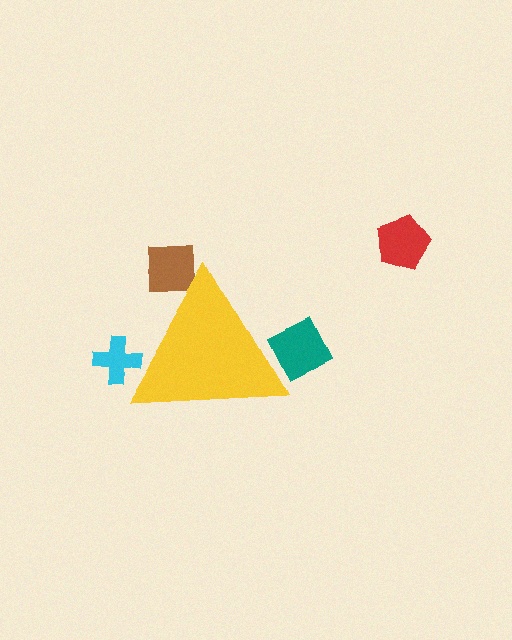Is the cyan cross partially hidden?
Yes, the cyan cross is partially hidden behind the yellow triangle.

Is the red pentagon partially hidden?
No, the red pentagon is fully visible.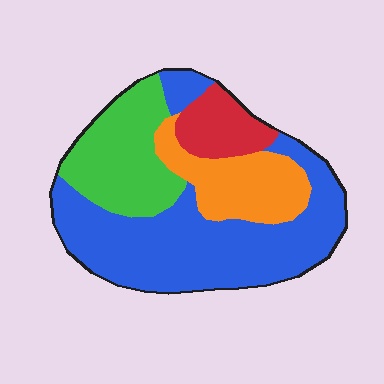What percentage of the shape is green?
Green covers about 20% of the shape.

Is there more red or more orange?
Orange.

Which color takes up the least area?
Red, at roughly 10%.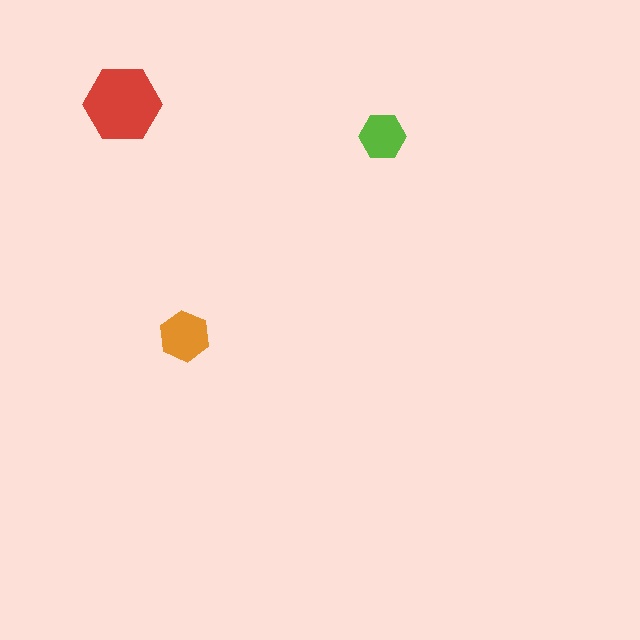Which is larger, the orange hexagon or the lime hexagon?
The orange one.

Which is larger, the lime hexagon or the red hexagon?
The red one.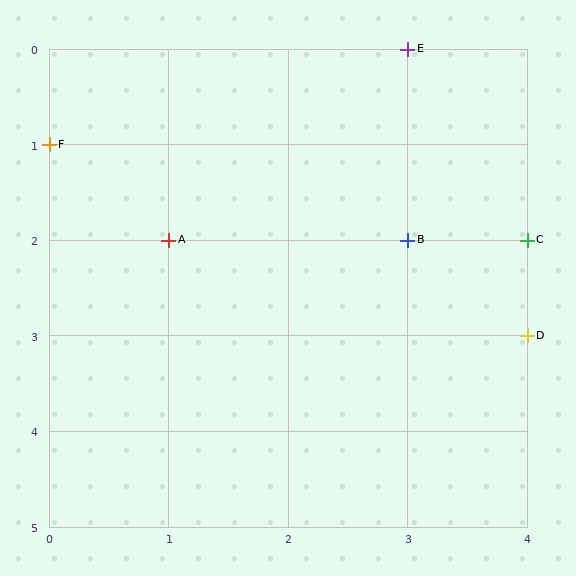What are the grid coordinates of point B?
Point B is at grid coordinates (3, 2).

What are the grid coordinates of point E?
Point E is at grid coordinates (3, 0).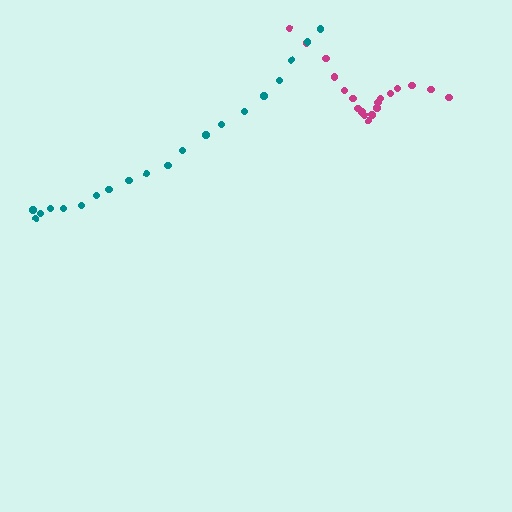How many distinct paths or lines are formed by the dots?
There are 2 distinct paths.